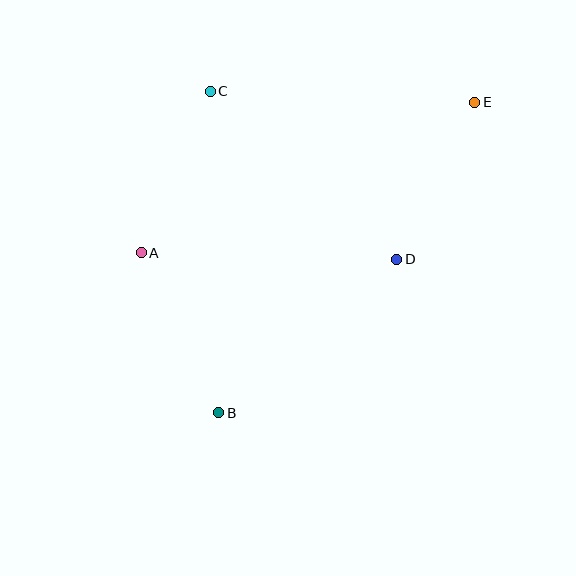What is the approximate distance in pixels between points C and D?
The distance between C and D is approximately 251 pixels.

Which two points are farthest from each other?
Points B and E are farthest from each other.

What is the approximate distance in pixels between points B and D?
The distance between B and D is approximately 235 pixels.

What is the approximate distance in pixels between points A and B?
The distance between A and B is approximately 178 pixels.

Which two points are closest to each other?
Points D and E are closest to each other.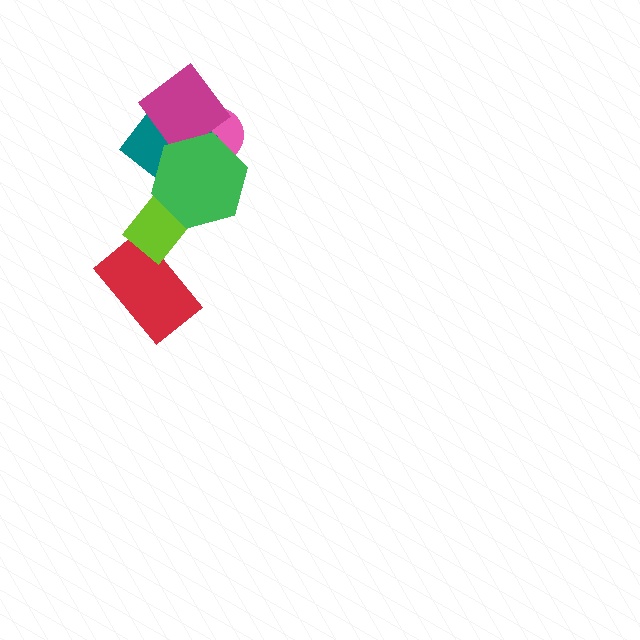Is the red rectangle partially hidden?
Yes, it is partially covered by another shape.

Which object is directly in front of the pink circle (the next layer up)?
The teal diamond is directly in front of the pink circle.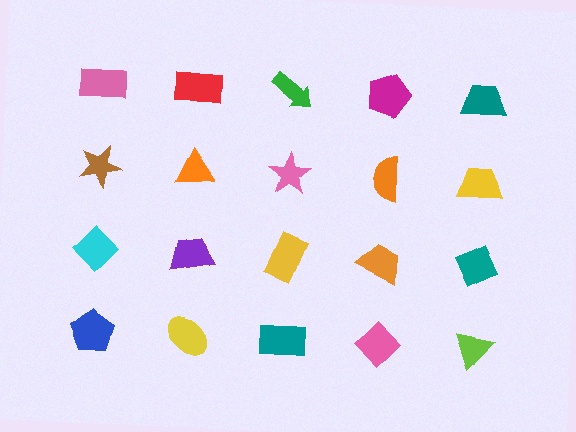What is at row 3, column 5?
A teal diamond.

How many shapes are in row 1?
5 shapes.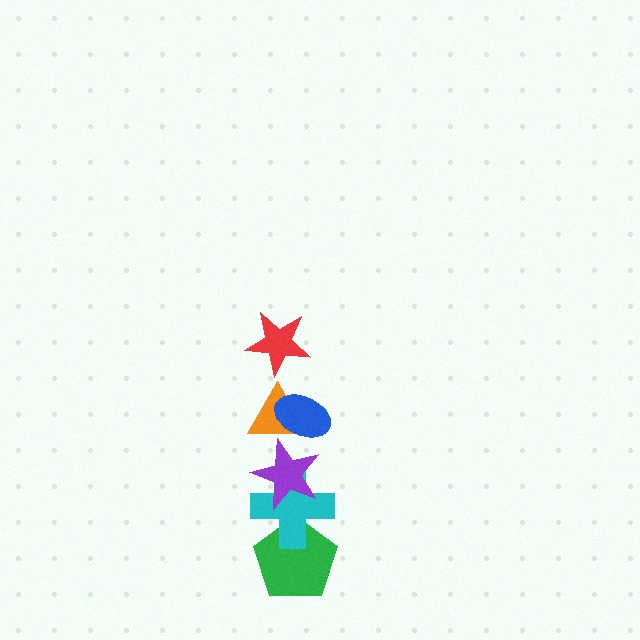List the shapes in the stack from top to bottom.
From top to bottom: the red star, the blue ellipse, the orange triangle, the purple star, the cyan cross, the green pentagon.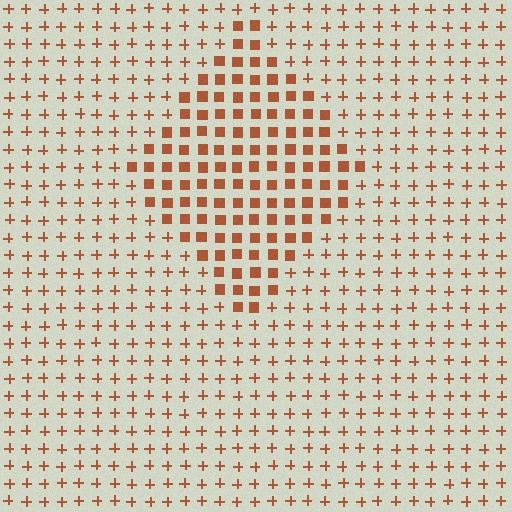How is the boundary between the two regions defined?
The boundary is defined by a change in element shape: squares inside vs. plus signs outside. All elements share the same color and spacing.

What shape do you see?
I see a diamond.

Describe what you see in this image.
The image is filled with small brown elements arranged in a uniform grid. A diamond-shaped region contains squares, while the surrounding area contains plus signs. The boundary is defined purely by the change in element shape.